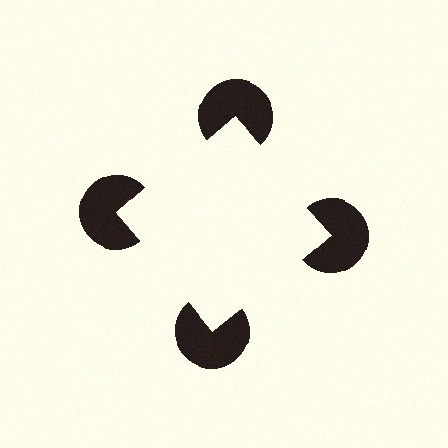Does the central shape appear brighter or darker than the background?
It typically appears slightly brighter than the background, even though no actual brightness change is drawn.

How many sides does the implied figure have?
4 sides.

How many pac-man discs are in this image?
There are 4 — one at each vertex of the illusory square.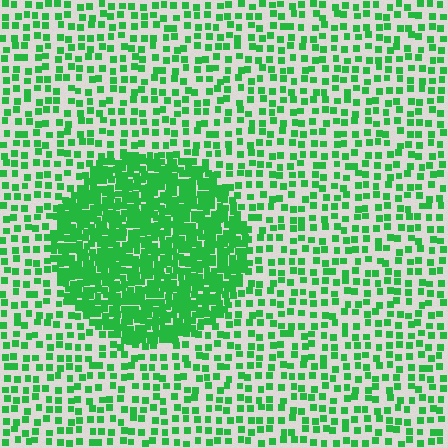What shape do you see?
I see a circle.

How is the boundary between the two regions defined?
The boundary is defined by a change in element density (approximately 2.8x ratio). All elements are the same color, size, and shape.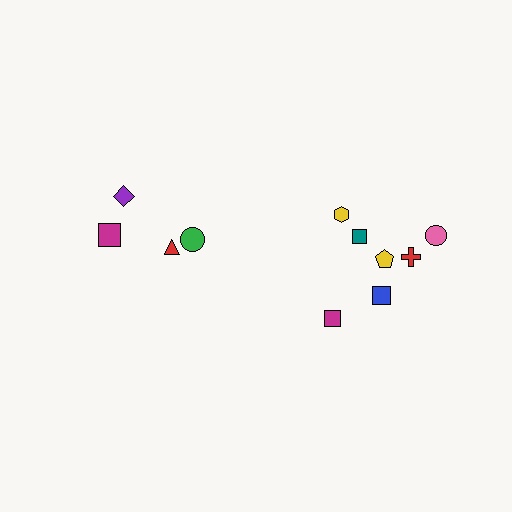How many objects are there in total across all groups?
There are 11 objects.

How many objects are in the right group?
There are 7 objects.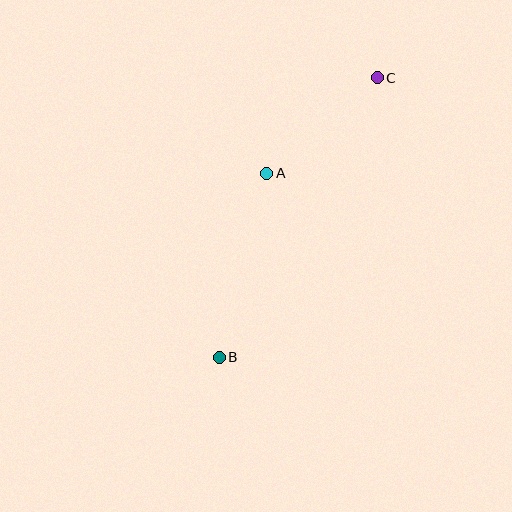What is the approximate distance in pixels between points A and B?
The distance between A and B is approximately 190 pixels.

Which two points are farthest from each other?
Points B and C are farthest from each other.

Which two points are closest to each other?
Points A and C are closest to each other.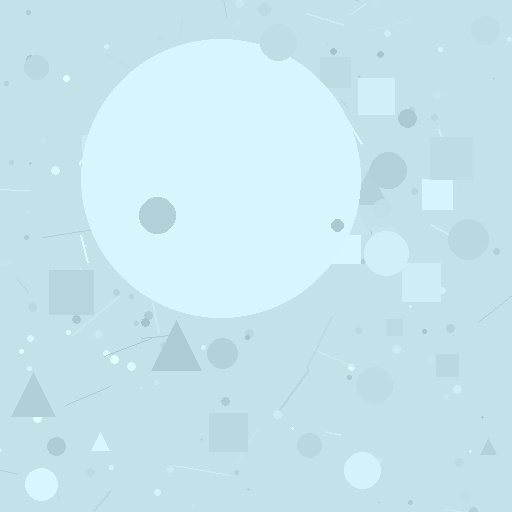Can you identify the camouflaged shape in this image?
The camouflaged shape is a circle.